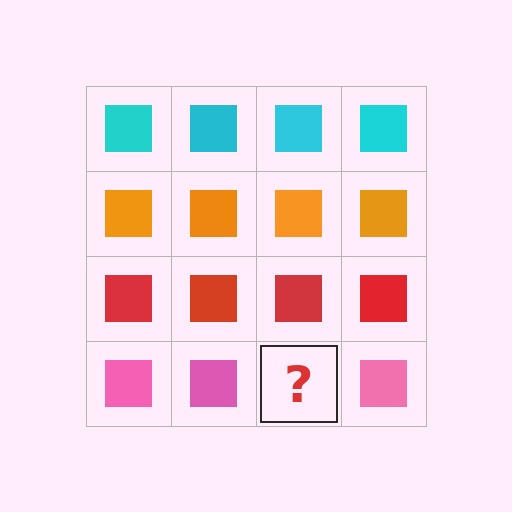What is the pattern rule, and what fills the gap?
The rule is that each row has a consistent color. The gap should be filled with a pink square.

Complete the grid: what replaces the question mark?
The question mark should be replaced with a pink square.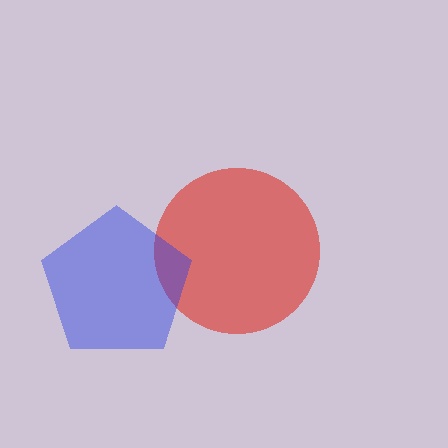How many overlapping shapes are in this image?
There are 2 overlapping shapes in the image.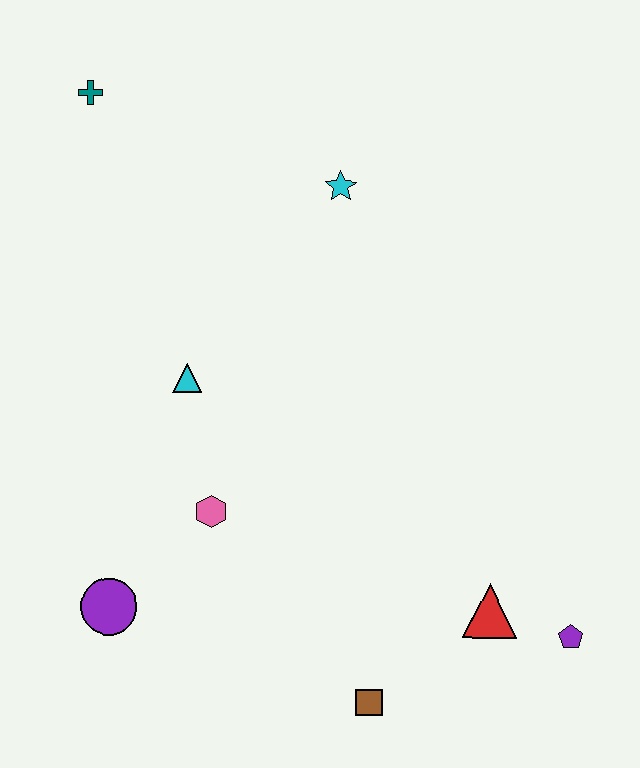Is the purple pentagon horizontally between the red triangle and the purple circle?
No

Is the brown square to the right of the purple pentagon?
No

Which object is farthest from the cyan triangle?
The purple pentagon is farthest from the cyan triangle.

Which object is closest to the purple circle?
The pink hexagon is closest to the purple circle.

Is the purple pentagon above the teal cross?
No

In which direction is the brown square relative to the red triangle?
The brown square is to the left of the red triangle.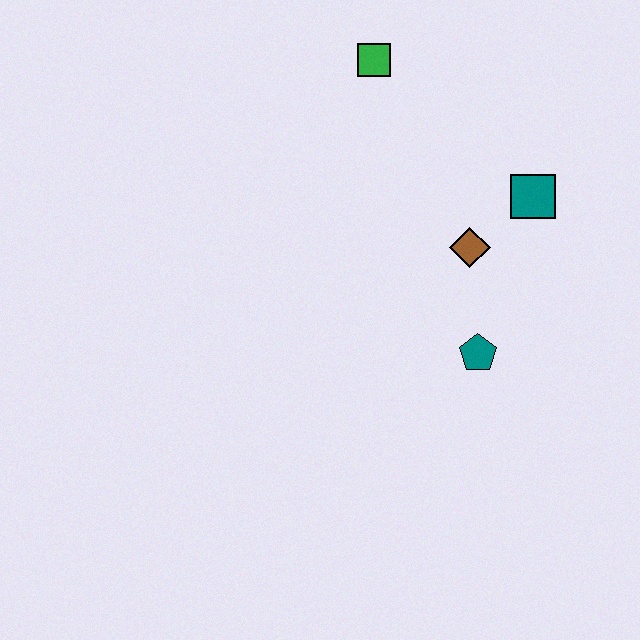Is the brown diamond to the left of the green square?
No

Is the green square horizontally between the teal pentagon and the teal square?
No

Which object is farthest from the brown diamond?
The green square is farthest from the brown diamond.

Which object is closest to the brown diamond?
The teal square is closest to the brown diamond.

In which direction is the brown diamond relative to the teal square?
The brown diamond is to the left of the teal square.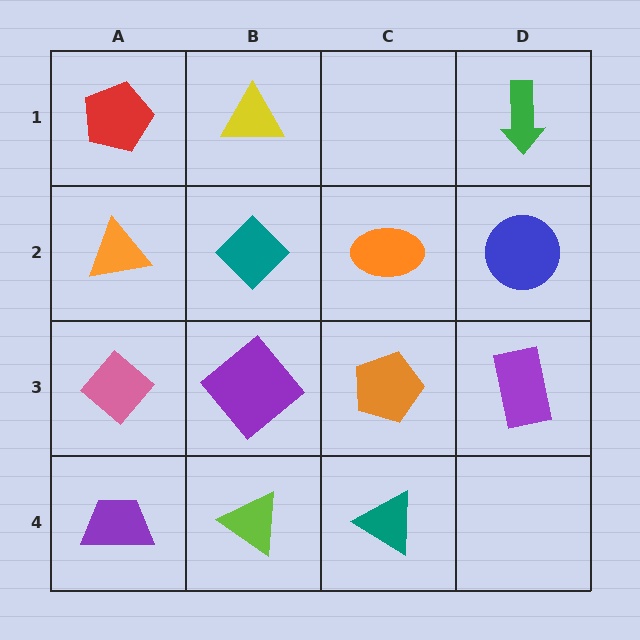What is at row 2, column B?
A teal diamond.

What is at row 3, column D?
A purple rectangle.